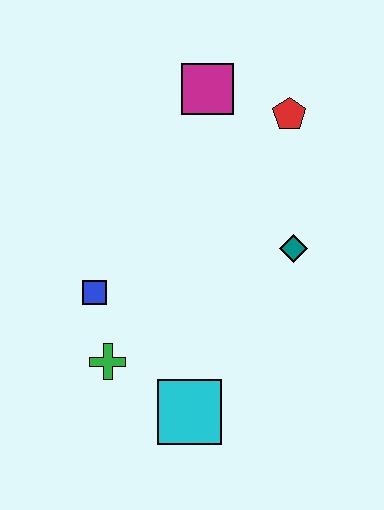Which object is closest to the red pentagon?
The magenta square is closest to the red pentagon.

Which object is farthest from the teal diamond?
The green cross is farthest from the teal diamond.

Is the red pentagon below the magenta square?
Yes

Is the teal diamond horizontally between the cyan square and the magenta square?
No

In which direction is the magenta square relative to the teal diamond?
The magenta square is above the teal diamond.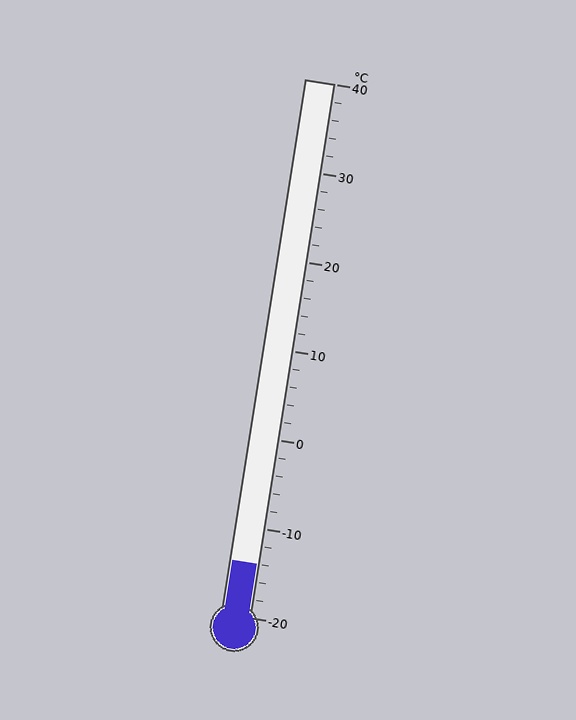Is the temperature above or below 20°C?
The temperature is below 20°C.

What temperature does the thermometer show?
The thermometer shows approximately -14°C.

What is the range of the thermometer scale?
The thermometer scale ranges from -20°C to 40°C.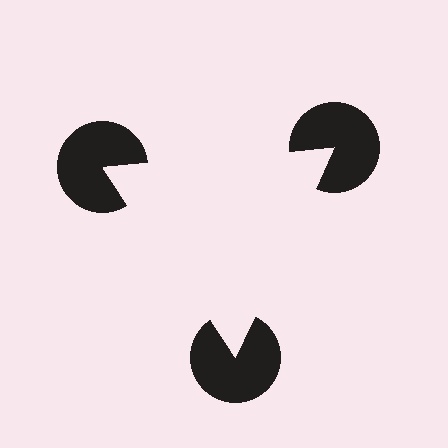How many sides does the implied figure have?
3 sides.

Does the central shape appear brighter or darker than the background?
It typically appears slightly brighter than the background, even though no actual brightness change is drawn.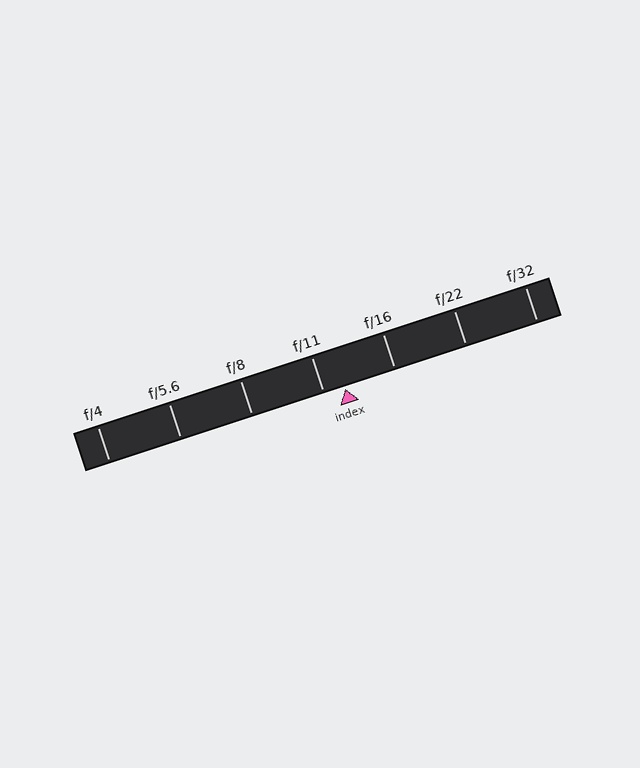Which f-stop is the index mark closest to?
The index mark is closest to f/11.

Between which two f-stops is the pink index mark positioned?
The index mark is between f/11 and f/16.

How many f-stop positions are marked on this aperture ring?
There are 7 f-stop positions marked.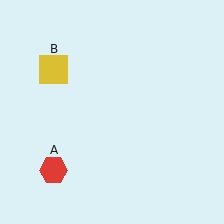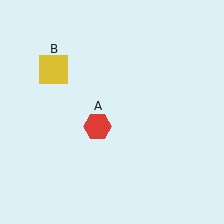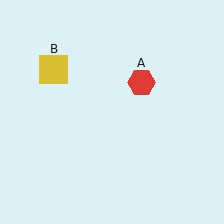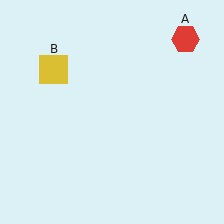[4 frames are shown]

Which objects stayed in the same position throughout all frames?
Yellow square (object B) remained stationary.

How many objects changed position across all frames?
1 object changed position: red hexagon (object A).